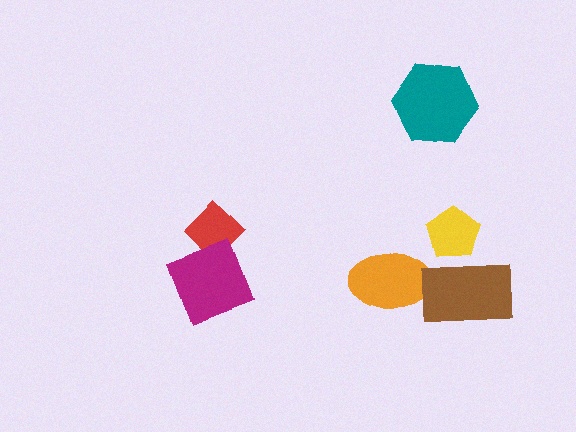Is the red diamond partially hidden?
Yes, it is partially covered by another shape.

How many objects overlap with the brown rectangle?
1 object overlaps with the brown rectangle.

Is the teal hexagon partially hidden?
No, no other shape covers it.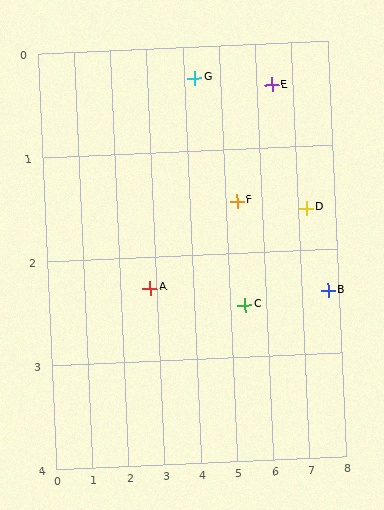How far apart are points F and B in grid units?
Points F and B are about 2.6 grid units apart.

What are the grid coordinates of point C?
Point C is at approximately (5.4, 2.5).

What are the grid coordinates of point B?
Point B is at approximately (7.7, 2.4).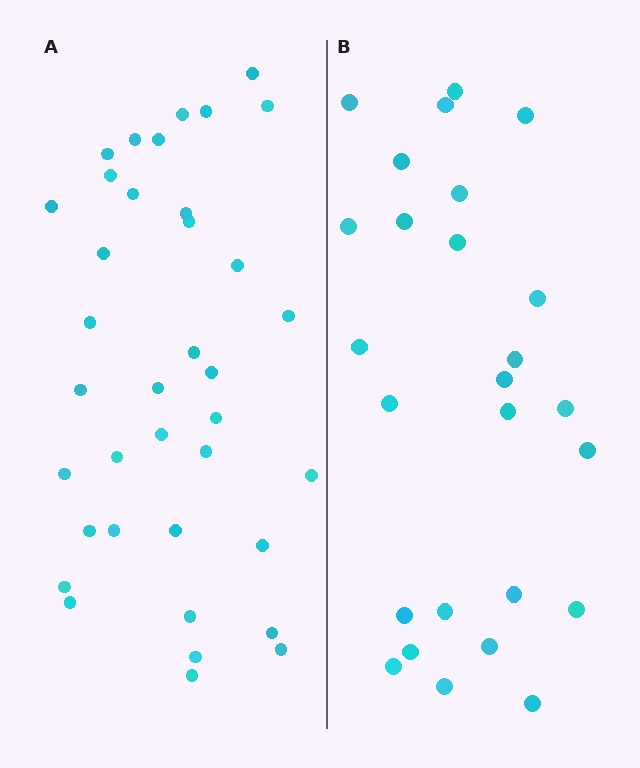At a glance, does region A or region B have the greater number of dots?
Region A (the left region) has more dots.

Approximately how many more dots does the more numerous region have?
Region A has roughly 12 or so more dots than region B.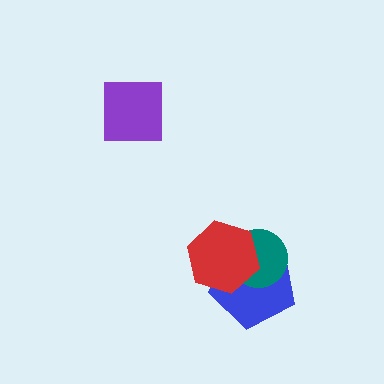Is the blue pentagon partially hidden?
Yes, it is partially covered by another shape.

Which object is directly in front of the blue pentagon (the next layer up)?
The teal circle is directly in front of the blue pentagon.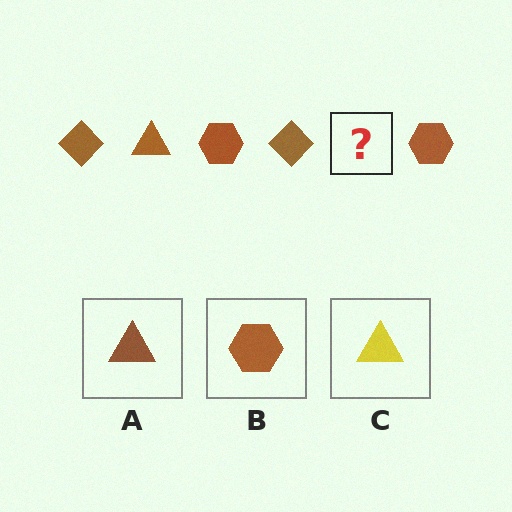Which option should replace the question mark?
Option A.